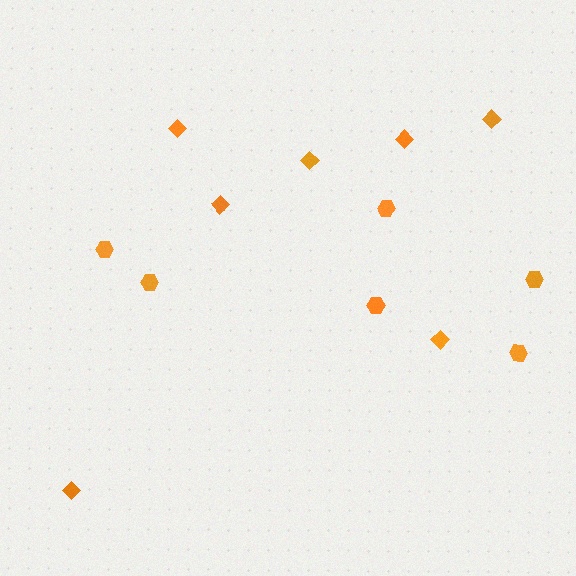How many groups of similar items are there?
There are 2 groups: one group of diamonds (7) and one group of hexagons (6).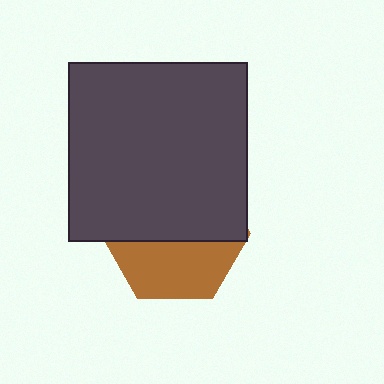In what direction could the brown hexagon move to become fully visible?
The brown hexagon could move down. That would shift it out from behind the dark gray square entirely.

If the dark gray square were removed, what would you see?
You would see the complete brown hexagon.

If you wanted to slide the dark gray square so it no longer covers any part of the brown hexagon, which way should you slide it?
Slide it up — that is the most direct way to separate the two shapes.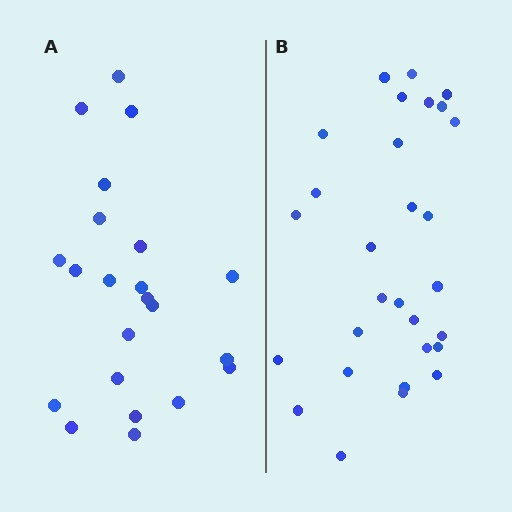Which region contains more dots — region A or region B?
Region B (the right region) has more dots.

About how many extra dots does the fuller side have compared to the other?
Region B has roughly 8 or so more dots than region A.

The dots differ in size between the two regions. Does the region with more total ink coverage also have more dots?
No. Region A has more total ink coverage because its dots are larger, but region B actually contains more individual dots. Total area can be misleading — the number of items is what matters here.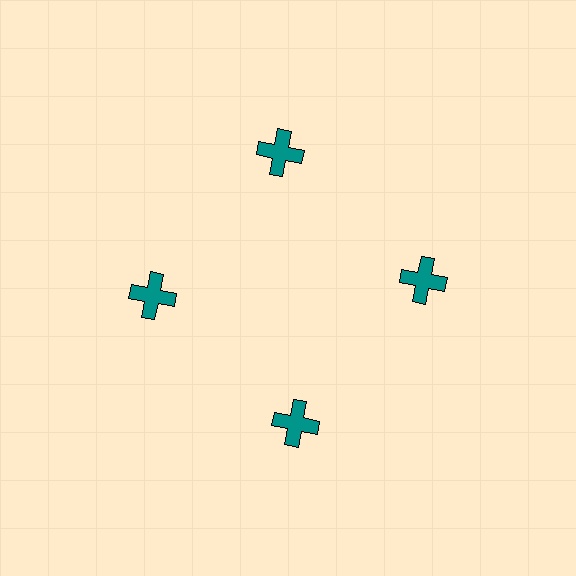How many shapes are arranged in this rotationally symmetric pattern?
There are 4 shapes, arranged in 4 groups of 1.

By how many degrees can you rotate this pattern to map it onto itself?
The pattern maps onto itself every 90 degrees of rotation.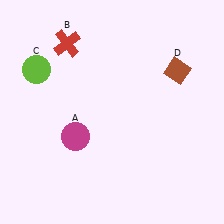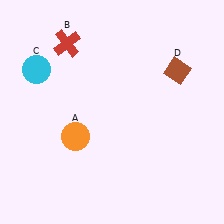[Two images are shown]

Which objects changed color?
A changed from magenta to orange. C changed from lime to cyan.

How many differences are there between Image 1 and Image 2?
There are 2 differences between the two images.